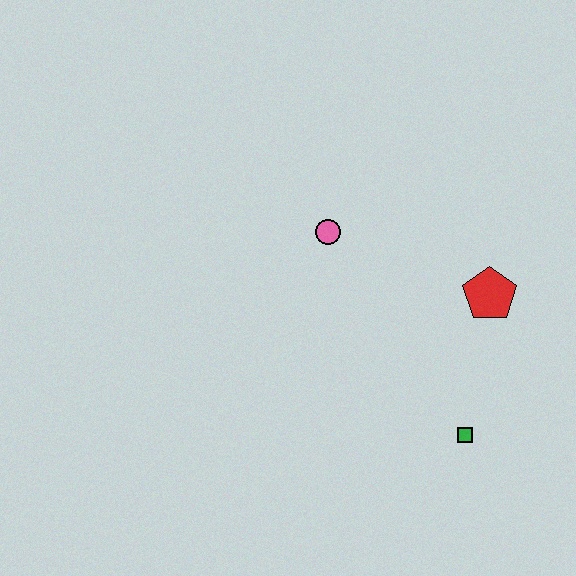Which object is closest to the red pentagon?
The green square is closest to the red pentagon.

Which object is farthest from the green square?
The pink circle is farthest from the green square.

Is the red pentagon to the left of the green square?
No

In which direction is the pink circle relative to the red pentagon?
The pink circle is to the left of the red pentagon.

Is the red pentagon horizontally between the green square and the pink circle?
No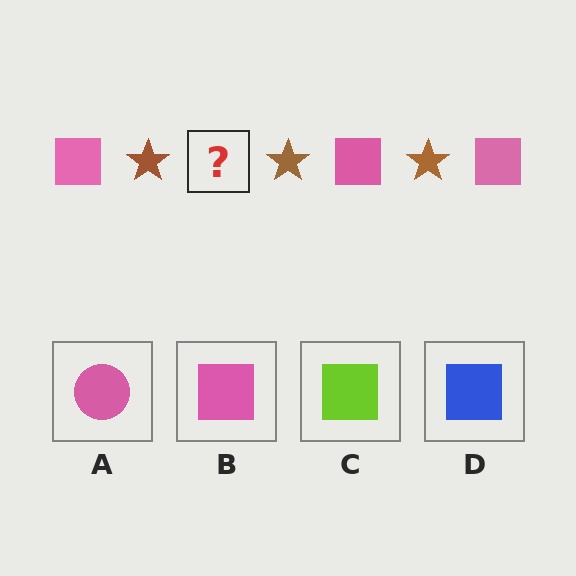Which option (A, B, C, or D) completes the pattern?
B.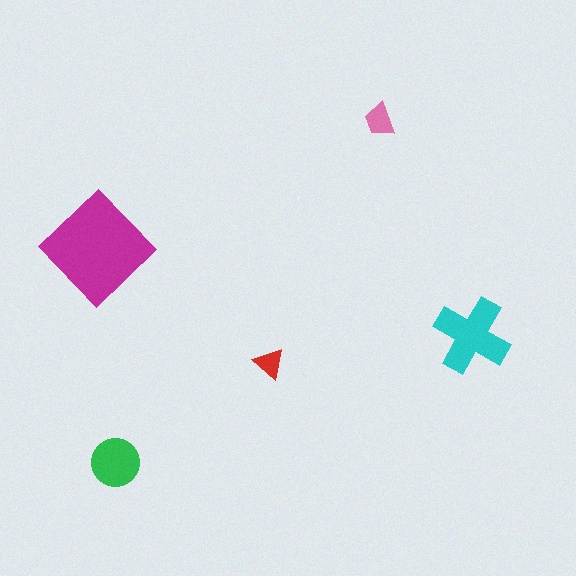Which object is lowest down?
The green circle is bottommost.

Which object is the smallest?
The red triangle.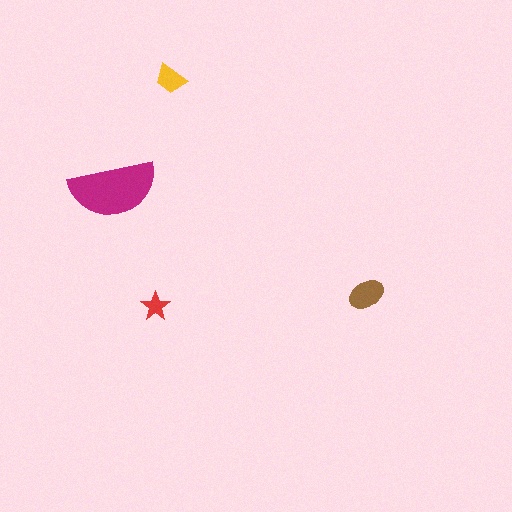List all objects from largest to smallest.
The magenta semicircle, the brown ellipse, the yellow trapezoid, the red star.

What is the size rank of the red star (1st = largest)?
4th.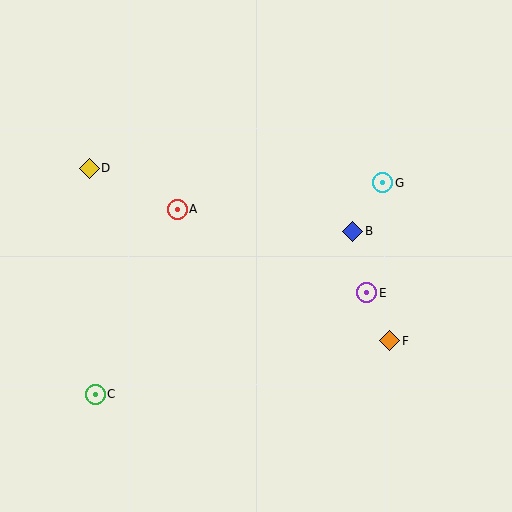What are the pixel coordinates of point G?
Point G is at (383, 183).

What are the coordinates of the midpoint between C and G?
The midpoint between C and G is at (239, 289).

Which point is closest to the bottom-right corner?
Point F is closest to the bottom-right corner.